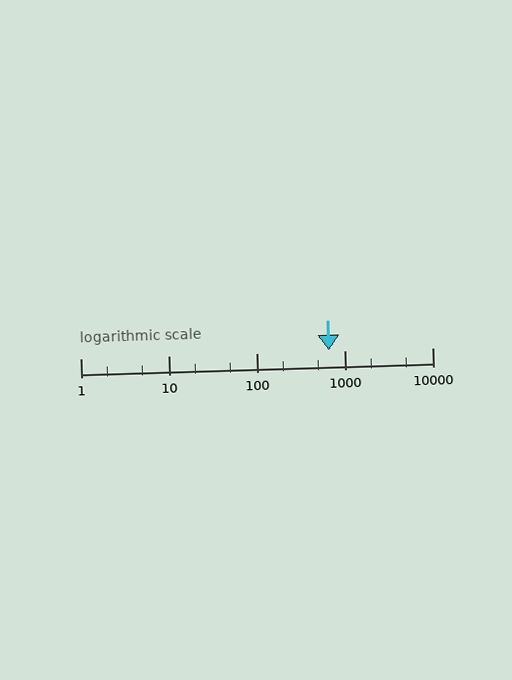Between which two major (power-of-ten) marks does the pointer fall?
The pointer is between 100 and 1000.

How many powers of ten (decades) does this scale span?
The scale spans 4 decades, from 1 to 10000.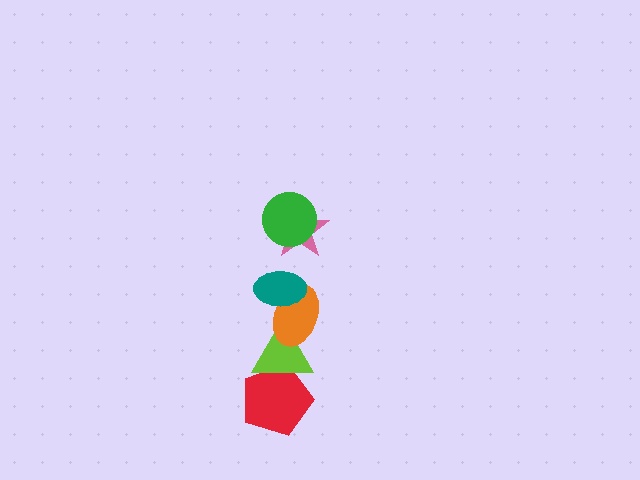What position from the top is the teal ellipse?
The teal ellipse is 3rd from the top.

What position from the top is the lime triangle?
The lime triangle is 5th from the top.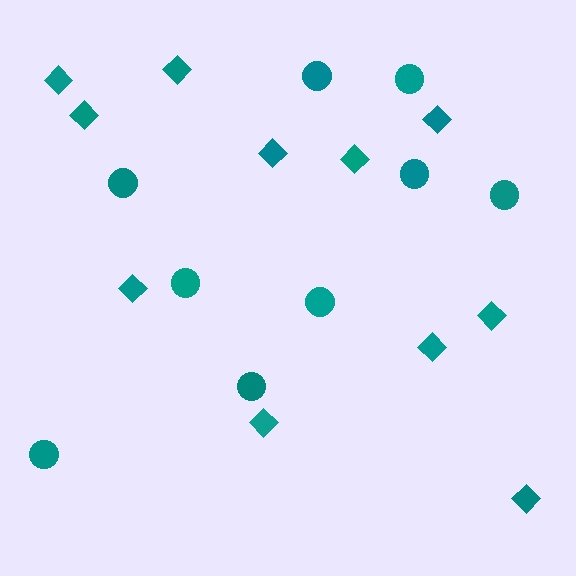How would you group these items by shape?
There are 2 groups: one group of diamonds (11) and one group of circles (9).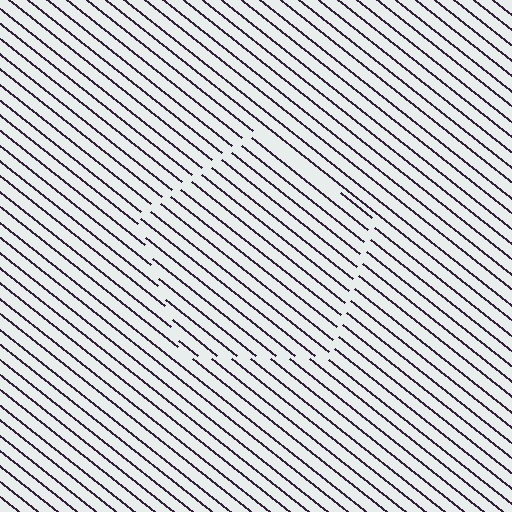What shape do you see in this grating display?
An illusory pentagon. The interior of the shape contains the same grating, shifted by half a period — the contour is defined by the phase discontinuity where line-ends from the inner and outer gratings abut.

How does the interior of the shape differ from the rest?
The interior of the shape contains the same grating, shifted by half a period — the contour is defined by the phase discontinuity where line-ends from the inner and outer gratings abut.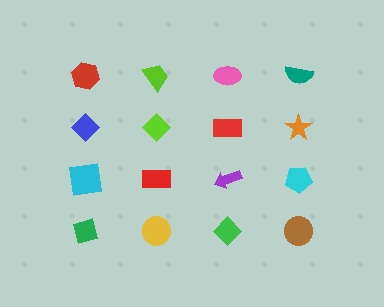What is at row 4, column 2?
A yellow circle.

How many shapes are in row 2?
4 shapes.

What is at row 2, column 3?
A red rectangle.